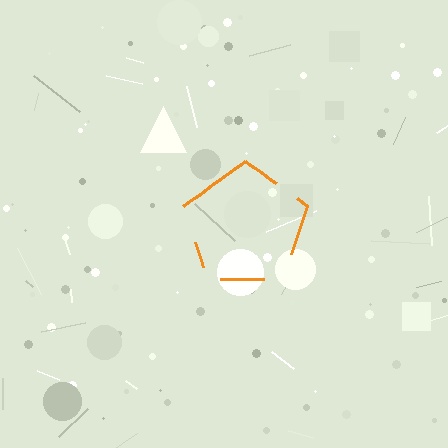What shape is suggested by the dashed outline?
The dashed outline suggests a pentagon.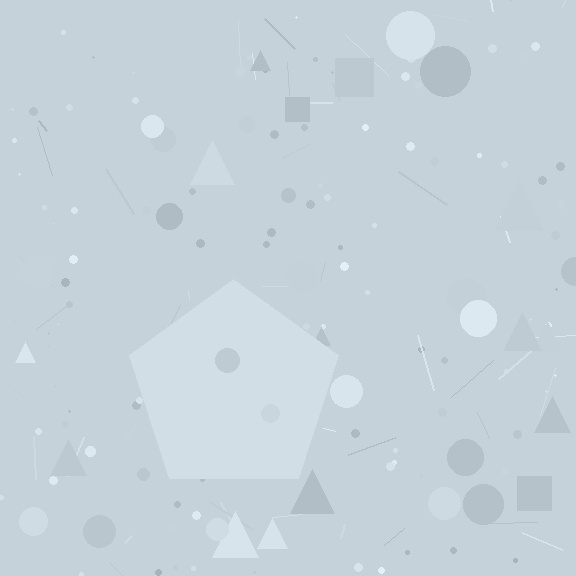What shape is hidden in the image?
A pentagon is hidden in the image.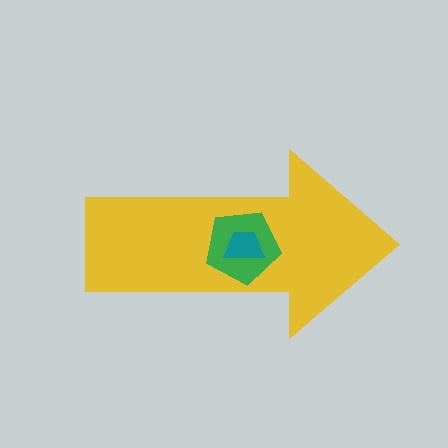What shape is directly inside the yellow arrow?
The green pentagon.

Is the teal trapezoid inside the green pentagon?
Yes.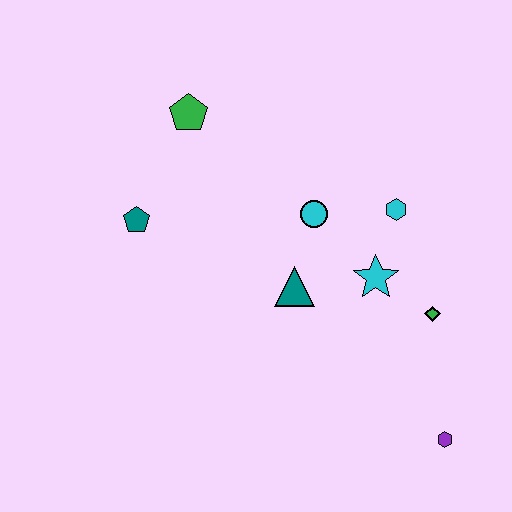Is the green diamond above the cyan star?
No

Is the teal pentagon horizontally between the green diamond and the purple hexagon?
No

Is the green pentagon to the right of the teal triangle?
No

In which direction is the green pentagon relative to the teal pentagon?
The green pentagon is above the teal pentagon.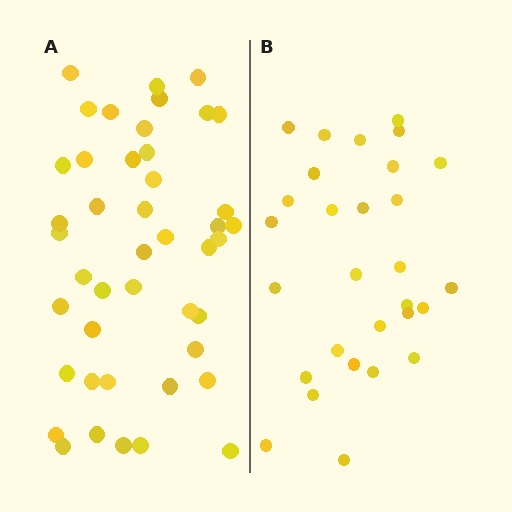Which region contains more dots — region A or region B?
Region A (the left region) has more dots.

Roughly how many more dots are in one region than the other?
Region A has approximately 15 more dots than region B.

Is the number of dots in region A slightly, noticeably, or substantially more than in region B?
Region A has substantially more. The ratio is roughly 1.5 to 1.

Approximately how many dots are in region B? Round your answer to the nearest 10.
About 30 dots. (The exact count is 29, which rounds to 30.)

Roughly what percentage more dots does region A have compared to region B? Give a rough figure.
About 50% more.